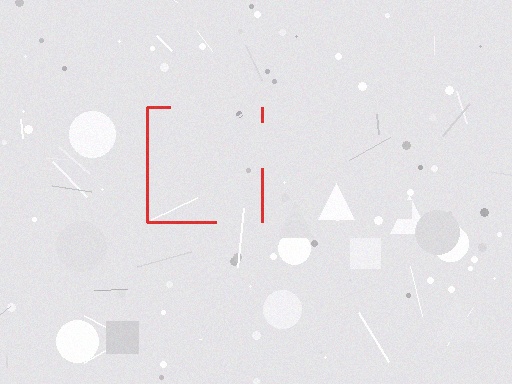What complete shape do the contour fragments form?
The contour fragments form a square.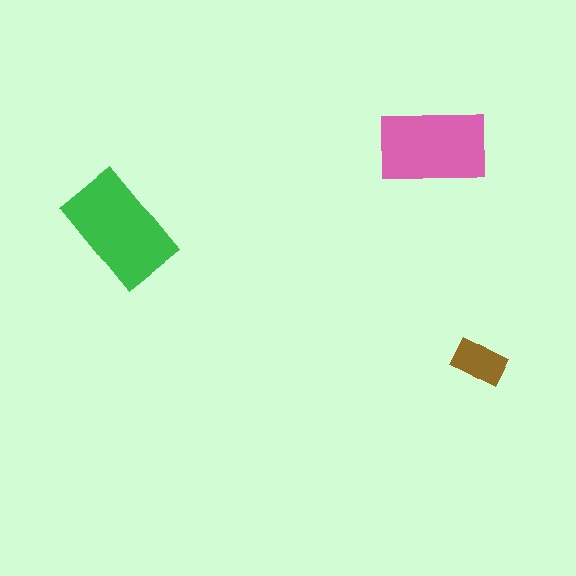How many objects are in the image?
There are 3 objects in the image.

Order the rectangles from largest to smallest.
the green one, the pink one, the brown one.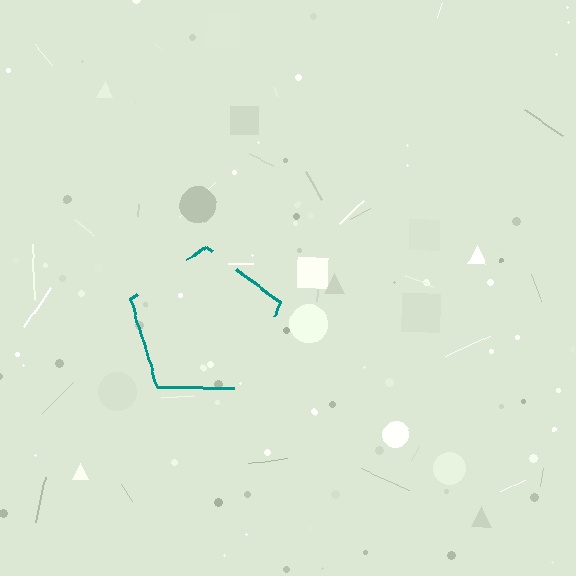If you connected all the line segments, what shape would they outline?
They would outline a pentagon.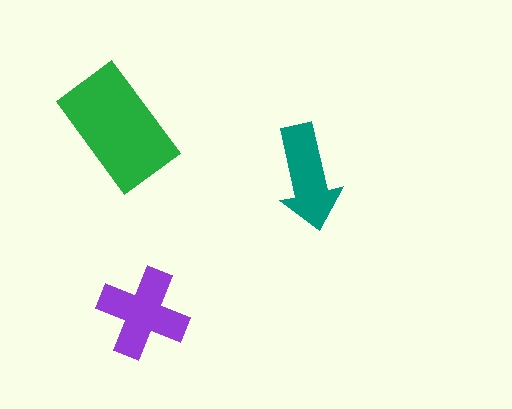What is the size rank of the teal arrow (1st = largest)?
3rd.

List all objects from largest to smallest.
The green rectangle, the purple cross, the teal arrow.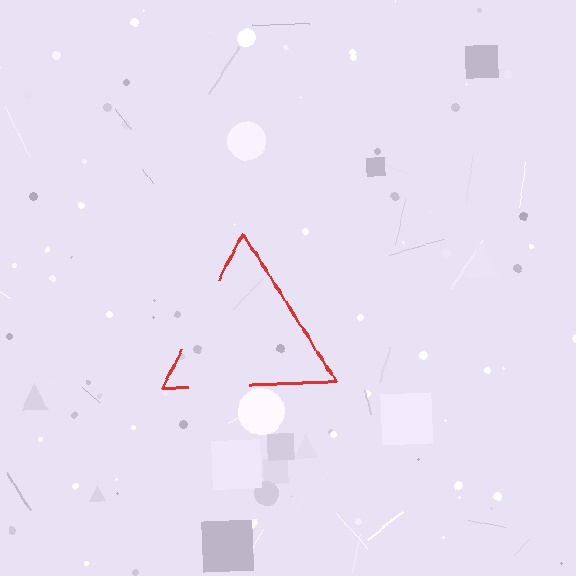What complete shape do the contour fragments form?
The contour fragments form a triangle.